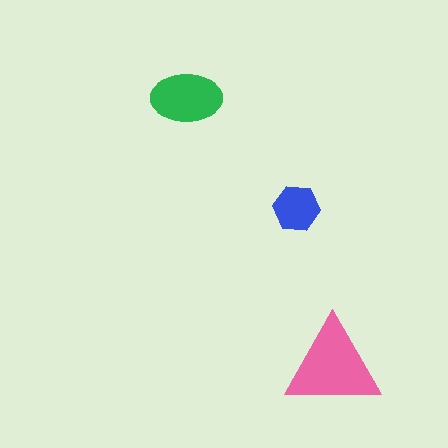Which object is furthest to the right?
The pink triangle is rightmost.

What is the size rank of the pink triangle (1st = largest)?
1st.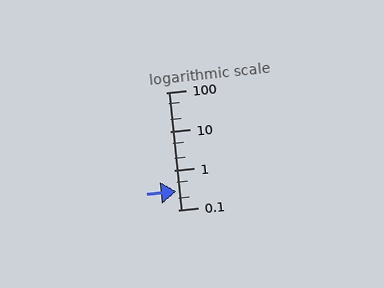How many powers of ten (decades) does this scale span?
The scale spans 3 decades, from 0.1 to 100.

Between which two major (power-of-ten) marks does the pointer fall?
The pointer is between 0.1 and 1.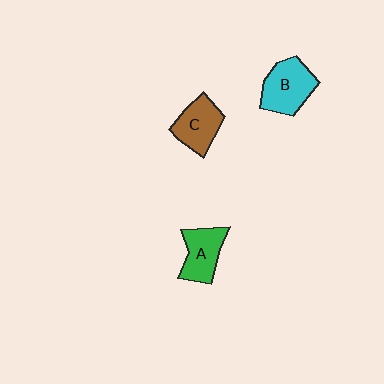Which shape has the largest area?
Shape B (cyan).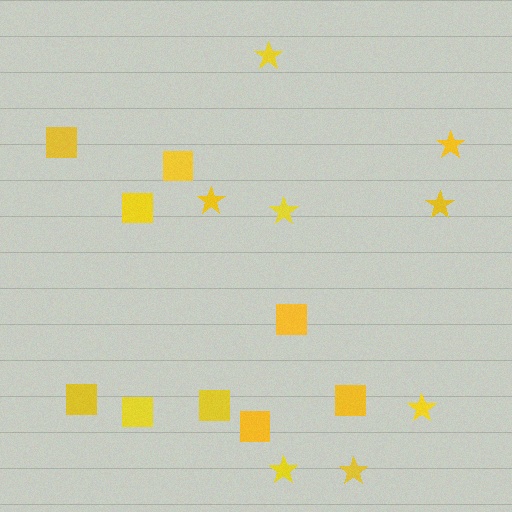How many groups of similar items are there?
There are 2 groups: one group of squares (9) and one group of stars (8).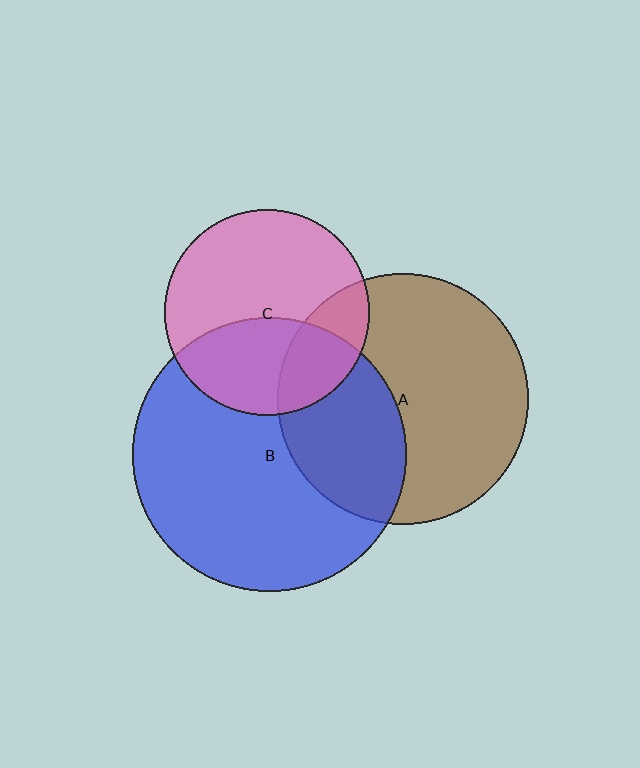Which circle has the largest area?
Circle B (blue).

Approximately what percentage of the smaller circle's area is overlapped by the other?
Approximately 40%.